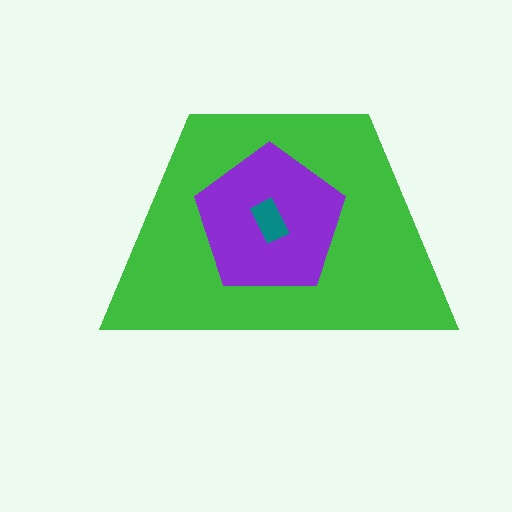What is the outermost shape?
The green trapezoid.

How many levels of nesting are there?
3.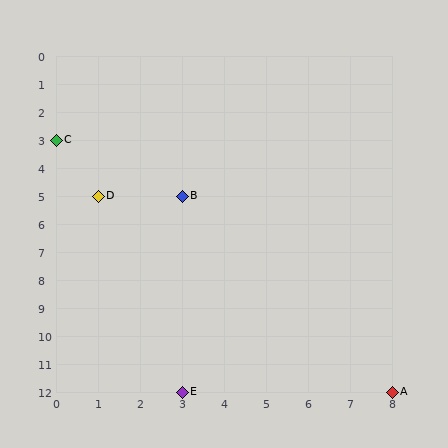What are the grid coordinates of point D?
Point D is at grid coordinates (1, 5).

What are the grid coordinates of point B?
Point B is at grid coordinates (3, 5).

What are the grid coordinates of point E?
Point E is at grid coordinates (3, 12).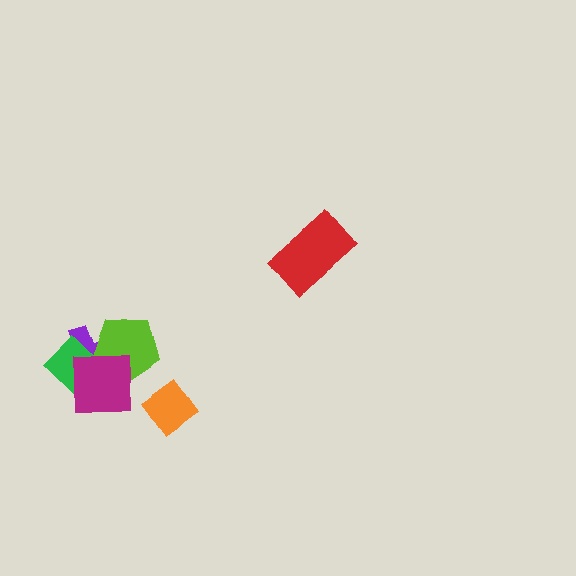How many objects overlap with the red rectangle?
0 objects overlap with the red rectangle.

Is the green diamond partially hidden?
Yes, it is partially covered by another shape.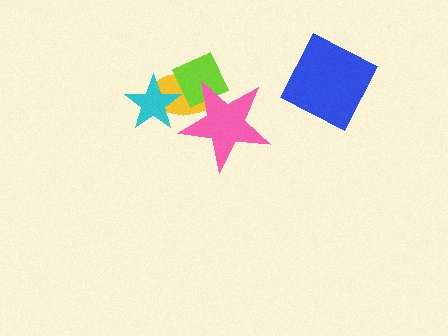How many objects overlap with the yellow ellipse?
3 objects overlap with the yellow ellipse.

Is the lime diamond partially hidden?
Yes, it is partially covered by another shape.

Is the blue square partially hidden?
No, no other shape covers it.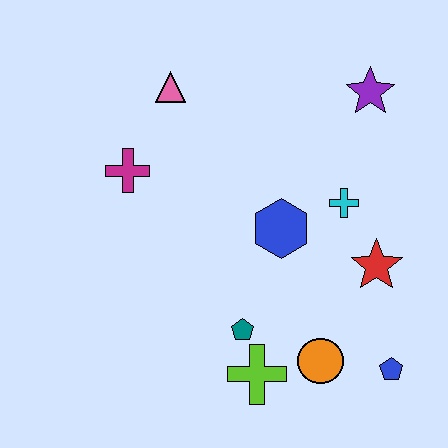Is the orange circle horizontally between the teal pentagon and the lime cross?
No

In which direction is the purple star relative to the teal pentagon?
The purple star is above the teal pentagon.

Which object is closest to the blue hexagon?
The cyan cross is closest to the blue hexagon.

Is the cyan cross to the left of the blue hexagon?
No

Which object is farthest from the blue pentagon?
The pink triangle is farthest from the blue pentagon.